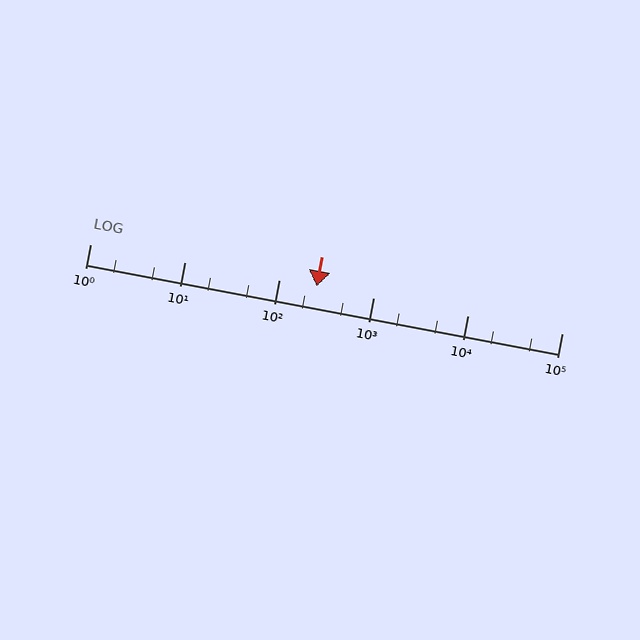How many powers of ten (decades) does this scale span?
The scale spans 5 decades, from 1 to 100000.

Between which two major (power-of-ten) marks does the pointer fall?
The pointer is between 100 and 1000.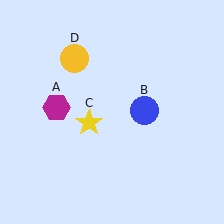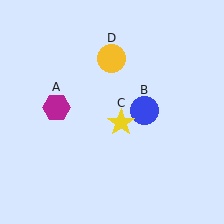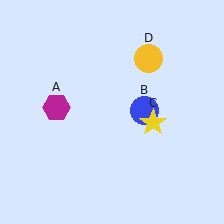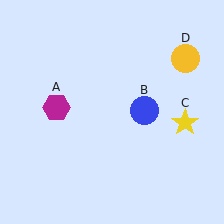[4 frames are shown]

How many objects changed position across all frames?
2 objects changed position: yellow star (object C), yellow circle (object D).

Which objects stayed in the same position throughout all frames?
Magenta hexagon (object A) and blue circle (object B) remained stationary.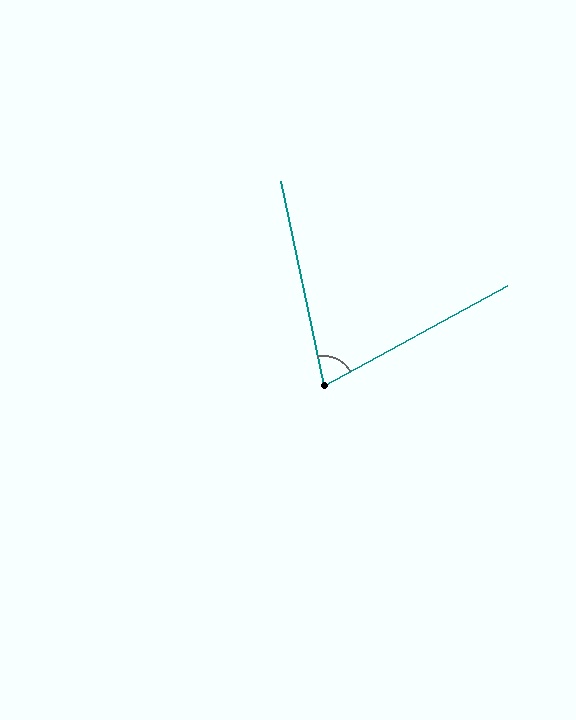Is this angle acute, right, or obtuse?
It is acute.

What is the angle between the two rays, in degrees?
Approximately 73 degrees.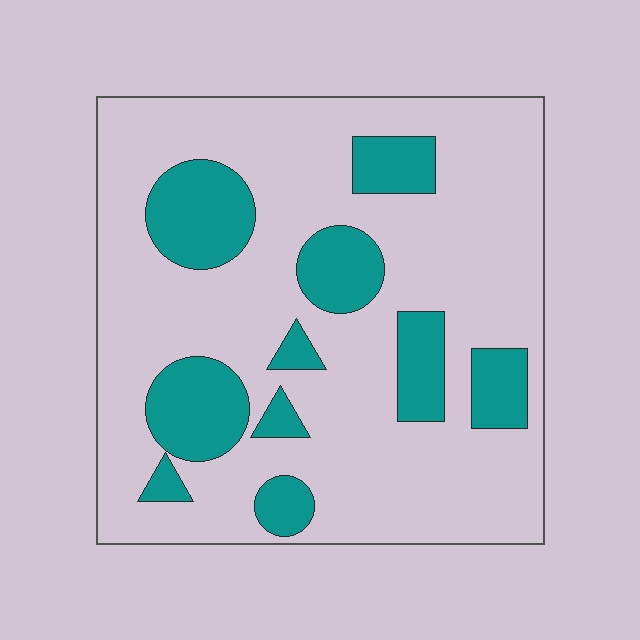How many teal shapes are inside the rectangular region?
10.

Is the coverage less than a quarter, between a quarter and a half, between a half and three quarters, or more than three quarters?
Less than a quarter.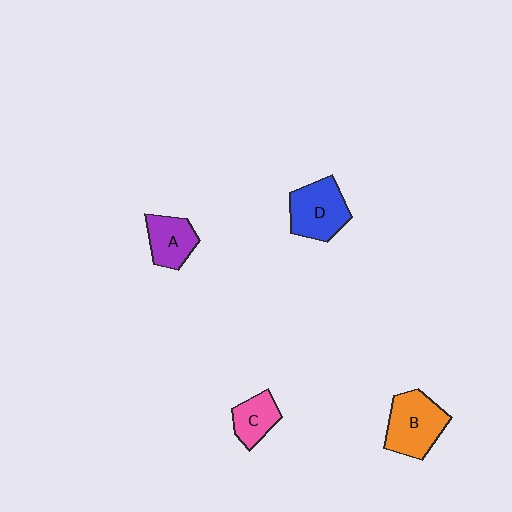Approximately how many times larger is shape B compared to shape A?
Approximately 1.5 times.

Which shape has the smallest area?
Shape C (pink).